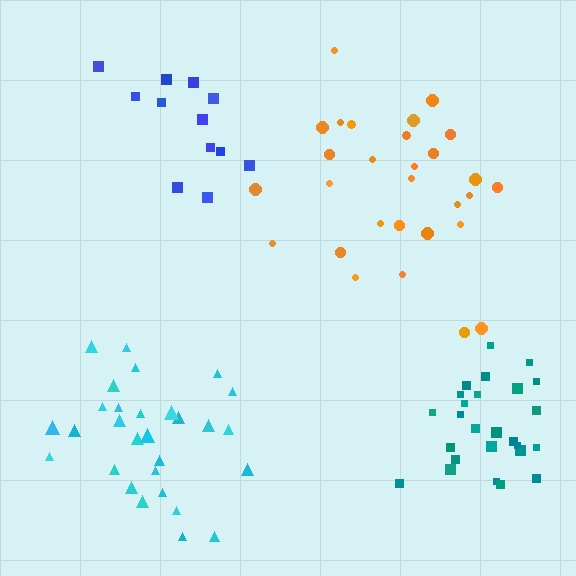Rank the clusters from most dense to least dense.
teal, cyan, orange, blue.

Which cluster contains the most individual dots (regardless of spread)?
Cyan (29).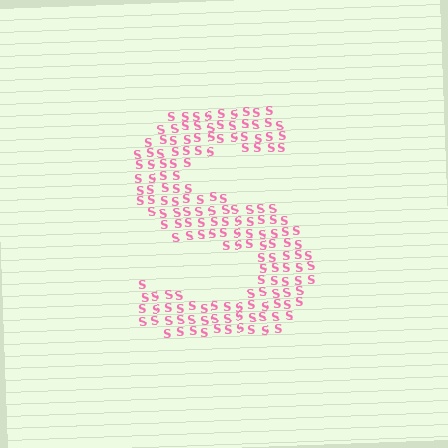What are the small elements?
The small elements are letter S's.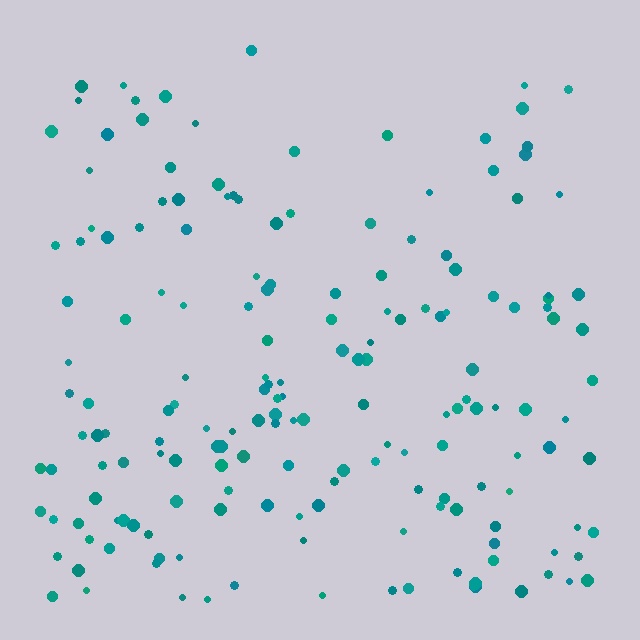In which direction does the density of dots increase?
From top to bottom, with the bottom side densest.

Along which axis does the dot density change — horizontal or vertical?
Vertical.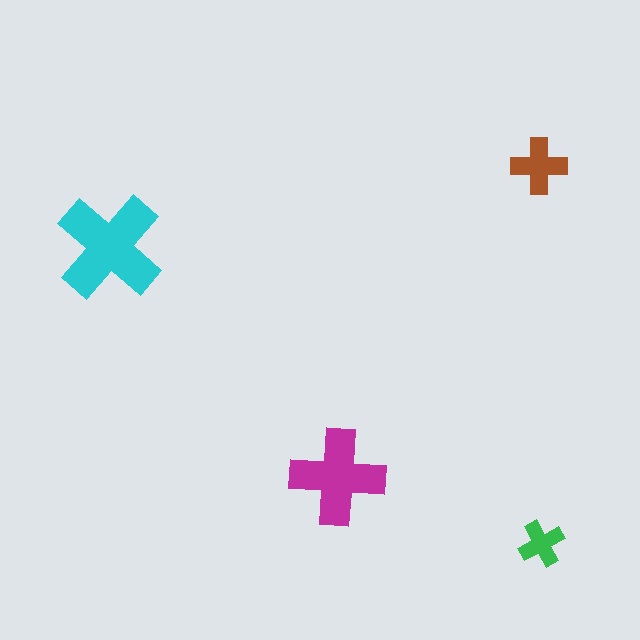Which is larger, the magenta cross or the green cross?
The magenta one.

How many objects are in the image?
There are 4 objects in the image.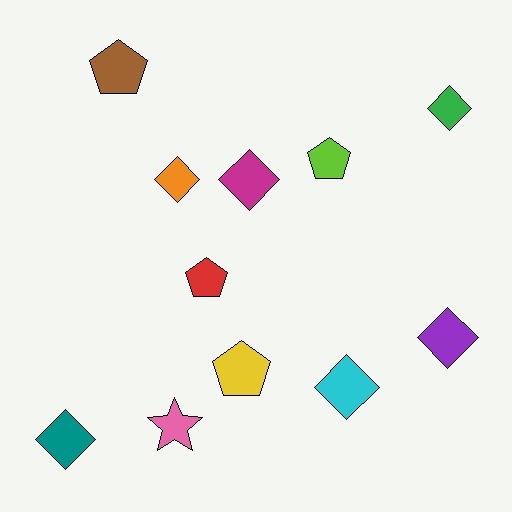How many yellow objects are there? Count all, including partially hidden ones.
There is 1 yellow object.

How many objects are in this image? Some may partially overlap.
There are 11 objects.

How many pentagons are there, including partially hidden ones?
There are 4 pentagons.